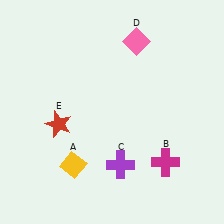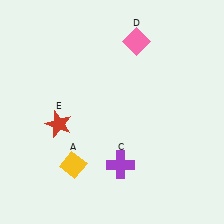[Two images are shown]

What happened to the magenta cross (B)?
The magenta cross (B) was removed in Image 2. It was in the bottom-right area of Image 1.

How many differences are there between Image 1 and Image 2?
There is 1 difference between the two images.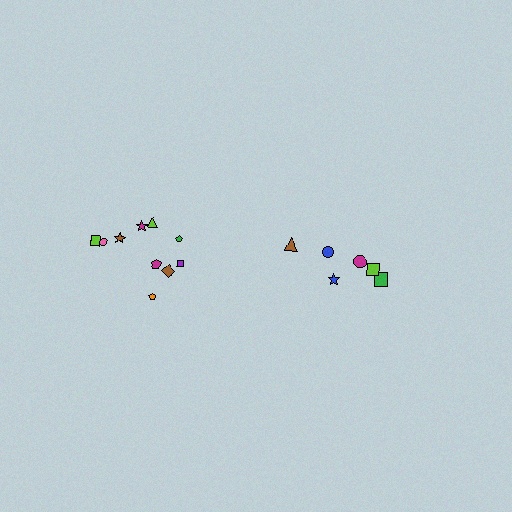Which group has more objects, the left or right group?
The left group.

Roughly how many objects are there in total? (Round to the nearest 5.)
Roughly 15 objects in total.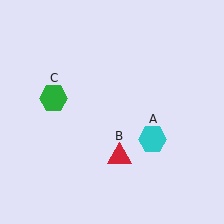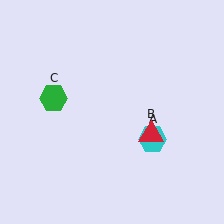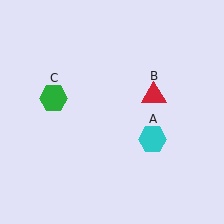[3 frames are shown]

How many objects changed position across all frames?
1 object changed position: red triangle (object B).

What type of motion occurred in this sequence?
The red triangle (object B) rotated counterclockwise around the center of the scene.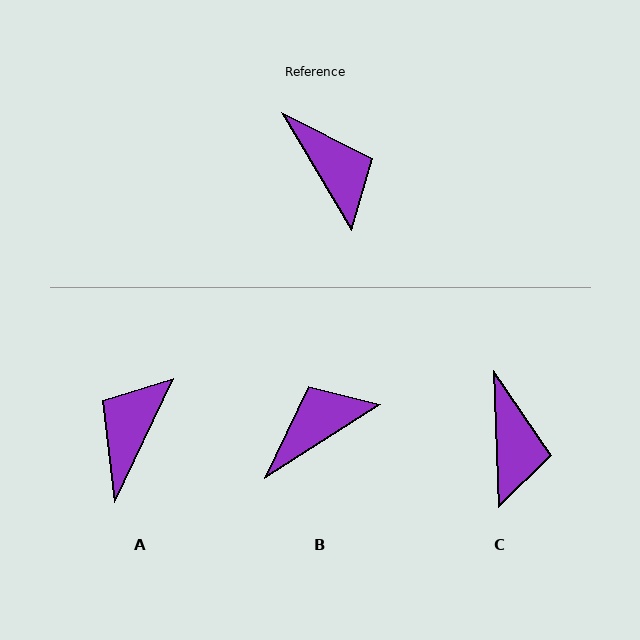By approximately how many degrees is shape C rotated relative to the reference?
Approximately 29 degrees clockwise.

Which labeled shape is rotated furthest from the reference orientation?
A, about 124 degrees away.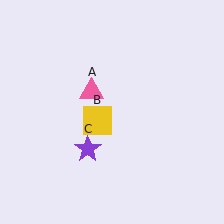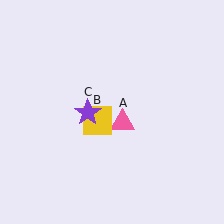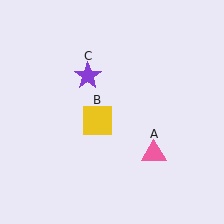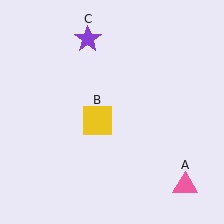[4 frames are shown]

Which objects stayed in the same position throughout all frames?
Yellow square (object B) remained stationary.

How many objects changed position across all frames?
2 objects changed position: pink triangle (object A), purple star (object C).